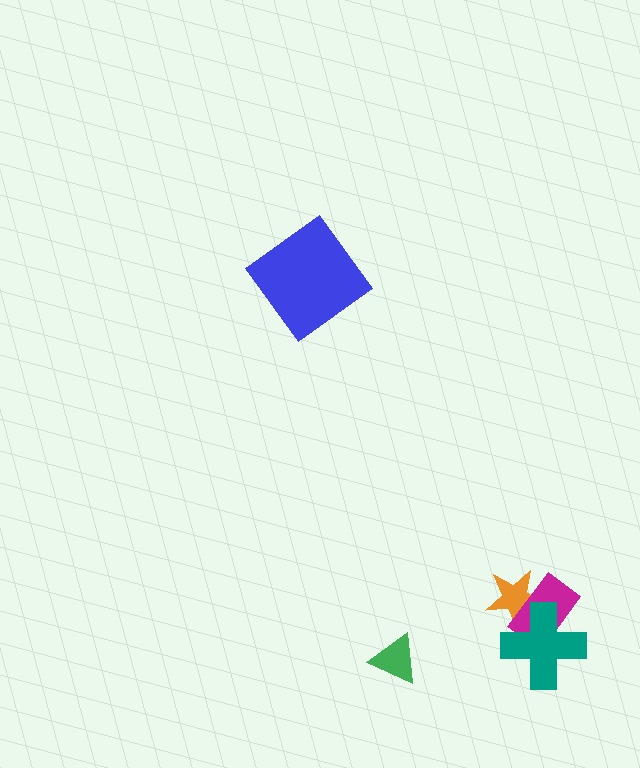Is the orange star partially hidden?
Yes, it is partially covered by another shape.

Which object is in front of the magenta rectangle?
The teal cross is in front of the magenta rectangle.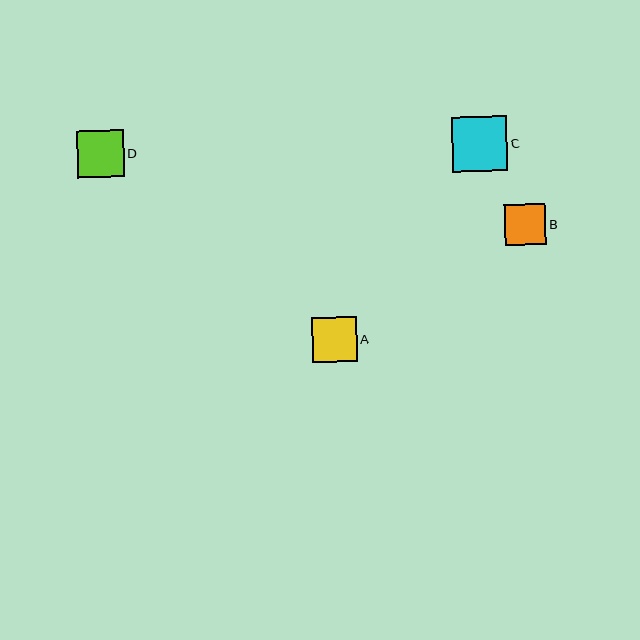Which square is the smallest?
Square B is the smallest with a size of approximately 41 pixels.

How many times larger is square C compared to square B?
Square C is approximately 1.3 times the size of square B.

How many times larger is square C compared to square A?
Square C is approximately 1.2 times the size of square A.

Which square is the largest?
Square C is the largest with a size of approximately 55 pixels.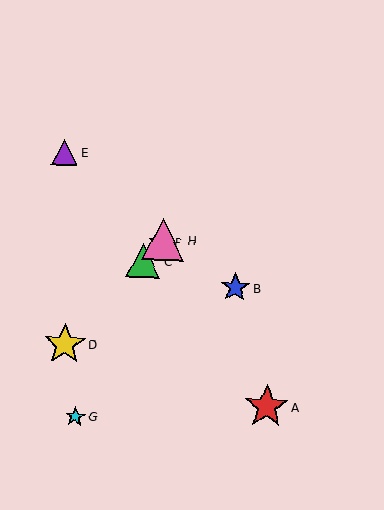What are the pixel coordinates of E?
Object E is at (65, 152).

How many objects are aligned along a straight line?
4 objects (C, D, F, H) are aligned along a straight line.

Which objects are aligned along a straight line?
Objects C, D, F, H are aligned along a straight line.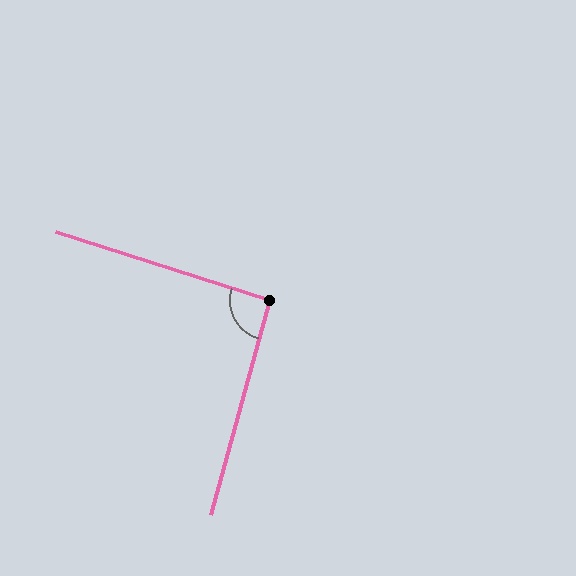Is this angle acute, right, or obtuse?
It is approximately a right angle.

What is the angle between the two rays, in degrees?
Approximately 93 degrees.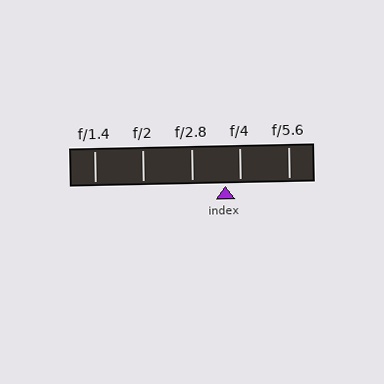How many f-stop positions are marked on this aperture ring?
There are 5 f-stop positions marked.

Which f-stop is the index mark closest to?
The index mark is closest to f/4.